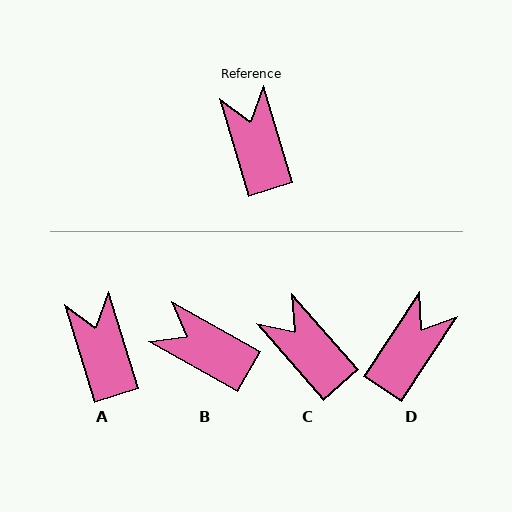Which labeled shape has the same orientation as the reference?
A.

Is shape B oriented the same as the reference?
No, it is off by about 44 degrees.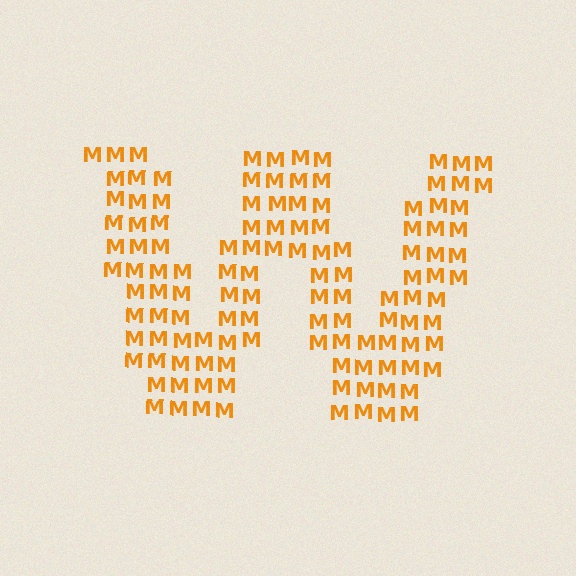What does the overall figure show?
The overall figure shows the letter W.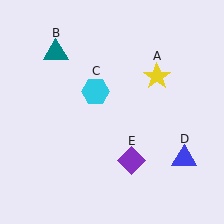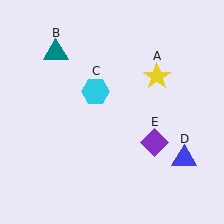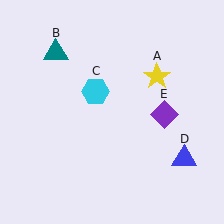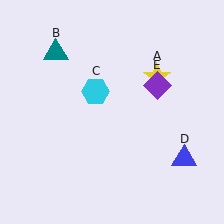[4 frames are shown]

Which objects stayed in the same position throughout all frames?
Yellow star (object A) and teal triangle (object B) and cyan hexagon (object C) and blue triangle (object D) remained stationary.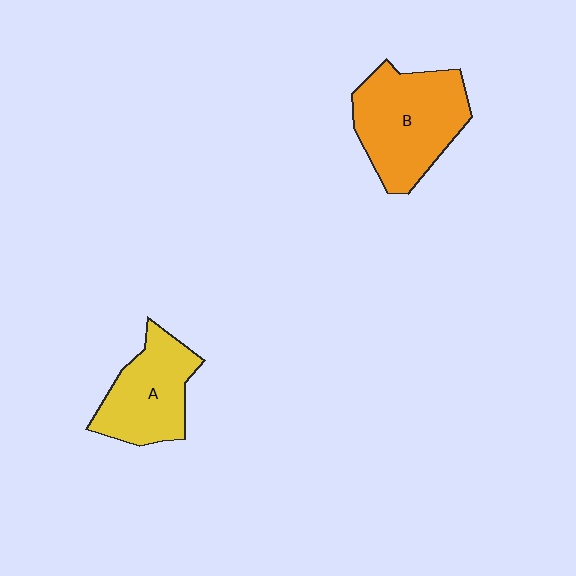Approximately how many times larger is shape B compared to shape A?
Approximately 1.3 times.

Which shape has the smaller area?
Shape A (yellow).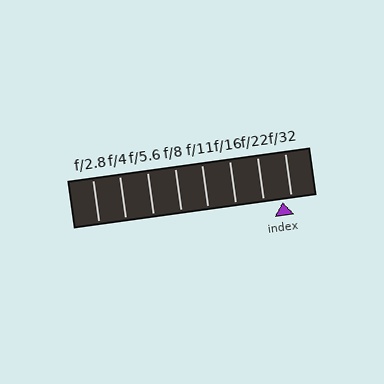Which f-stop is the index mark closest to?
The index mark is closest to f/32.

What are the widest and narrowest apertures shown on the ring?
The widest aperture shown is f/2.8 and the narrowest is f/32.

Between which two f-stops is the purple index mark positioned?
The index mark is between f/22 and f/32.